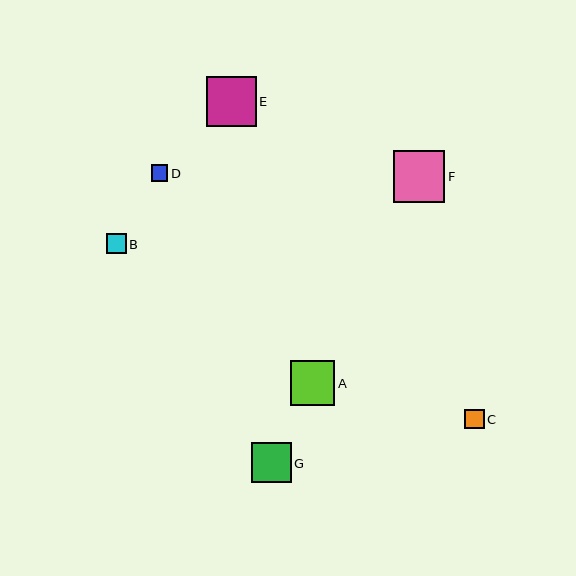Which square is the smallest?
Square D is the smallest with a size of approximately 17 pixels.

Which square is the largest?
Square F is the largest with a size of approximately 51 pixels.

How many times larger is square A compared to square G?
Square A is approximately 1.1 times the size of square G.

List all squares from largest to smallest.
From largest to smallest: F, E, A, G, B, C, D.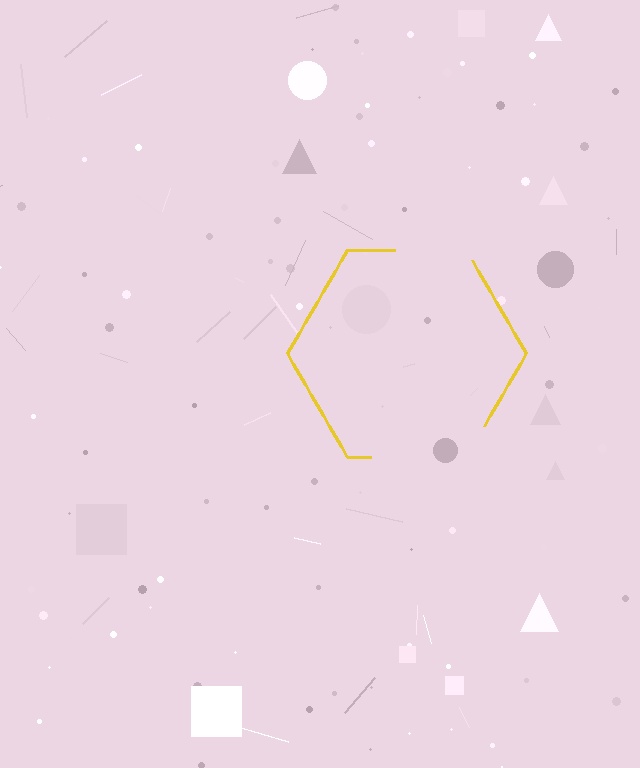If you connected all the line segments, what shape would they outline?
They would outline a hexagon.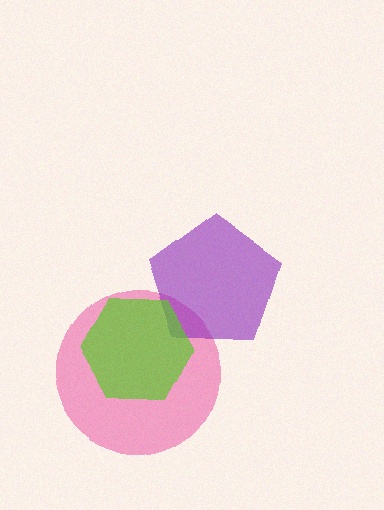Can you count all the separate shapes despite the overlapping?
Yes, there are 3 separate shapes.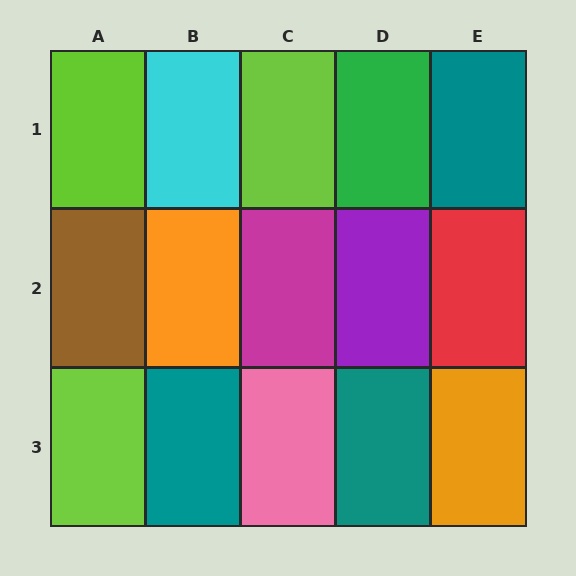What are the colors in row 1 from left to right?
Lime, cyan, lime, green, teal.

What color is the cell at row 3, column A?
Lime.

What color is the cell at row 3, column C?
Pink.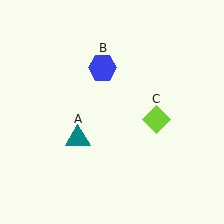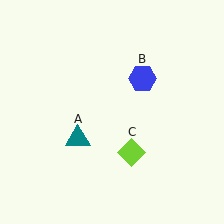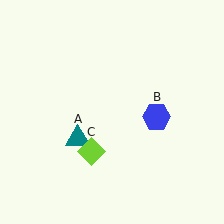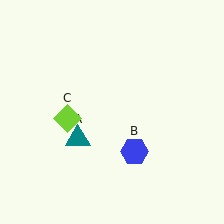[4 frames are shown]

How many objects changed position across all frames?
2 objects changed position: blue hexagon (object B), lime diamond (object C).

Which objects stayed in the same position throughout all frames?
Teal triangle (object A) remained stationary.